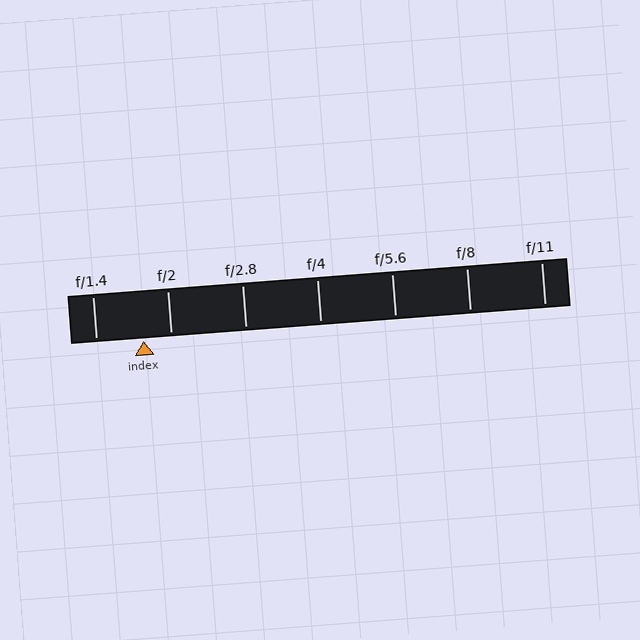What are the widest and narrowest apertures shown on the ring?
The widest aperture shown is f/1.4 and the narrowest is f/11.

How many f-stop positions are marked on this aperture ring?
There are 7 f-stop positions marked.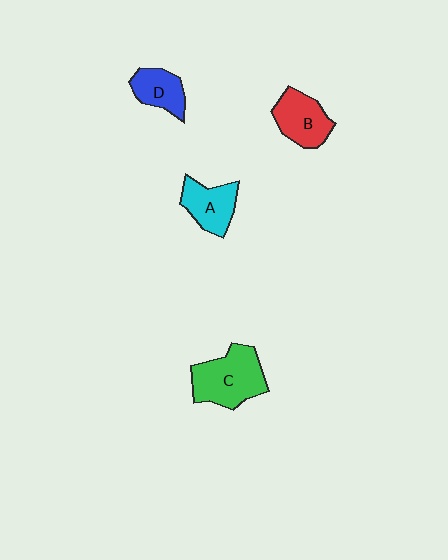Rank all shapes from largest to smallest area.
From largest to smallest: C (green), B (red), A (cyan), D (blue).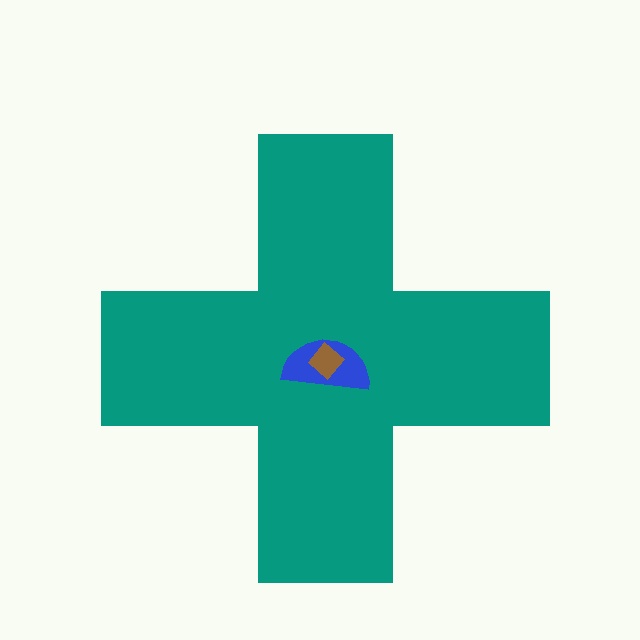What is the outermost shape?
The teal cross.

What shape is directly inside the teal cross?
The blue semicircle.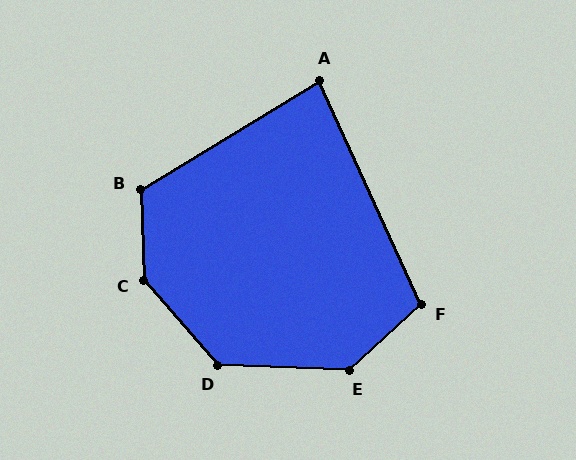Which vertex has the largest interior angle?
C, at approximately 141 degrees.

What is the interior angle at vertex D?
Approximately 133 degrees (obtuse).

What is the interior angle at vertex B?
Approximately 120 degrees (obtuse).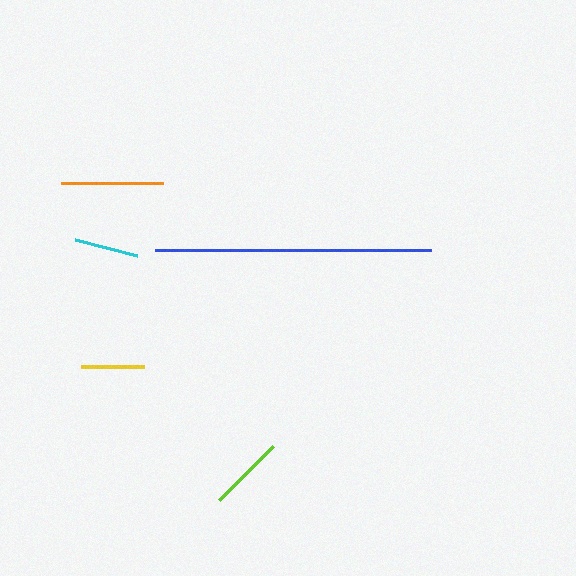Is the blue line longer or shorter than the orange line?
The blue line is longer than the orange line.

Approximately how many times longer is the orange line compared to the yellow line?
The orange line is approximately 1.6 times the length of the yellow line.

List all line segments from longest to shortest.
From longest to shortest: blue, orange, lime, cyan, yellow.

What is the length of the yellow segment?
The yellow segment is approximately 63 pixels long.